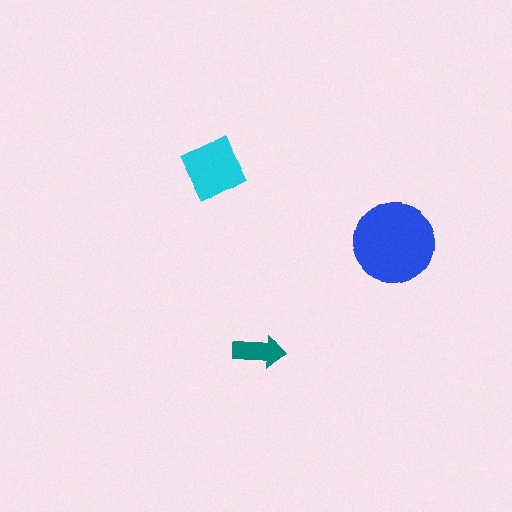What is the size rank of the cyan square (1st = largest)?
2nd.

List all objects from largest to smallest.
The blue circle, the cyan square, the teal arrow.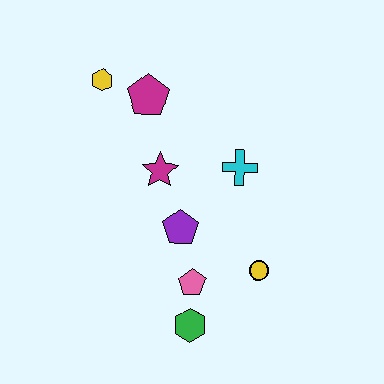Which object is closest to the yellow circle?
The pink pentagon is closest to the yellow circle.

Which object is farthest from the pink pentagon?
The yellow hexagon is farthest from the pink pentagon.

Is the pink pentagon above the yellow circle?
No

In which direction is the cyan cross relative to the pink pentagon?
The cyan cross is above the pink pentagon.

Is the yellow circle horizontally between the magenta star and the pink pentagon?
No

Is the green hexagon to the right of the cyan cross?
No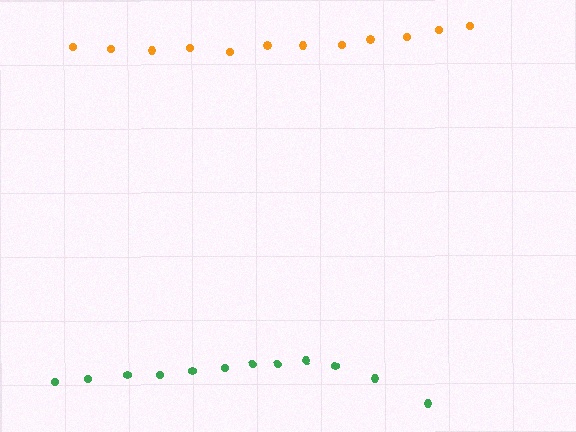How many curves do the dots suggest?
There are 2 distinct paths.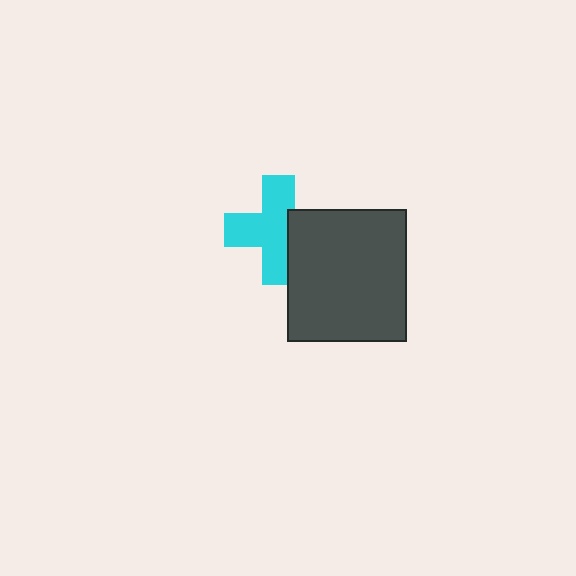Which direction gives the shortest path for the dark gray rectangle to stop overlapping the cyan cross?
Moving right gives the shortest separation.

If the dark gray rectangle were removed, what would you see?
You would see the complete cyan cross.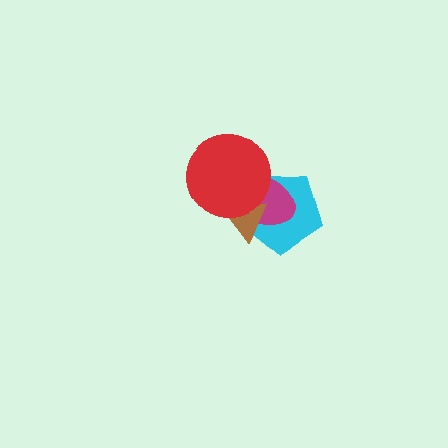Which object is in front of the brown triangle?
The red circle is in front of the brown triangle.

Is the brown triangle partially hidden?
Yes, it is partially covered by another shape.